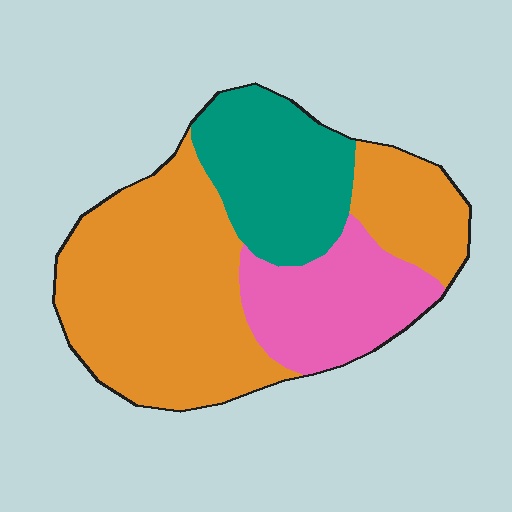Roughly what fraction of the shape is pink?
Pink takes up about one fifth (1/5) of the shape.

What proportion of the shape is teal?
Teal covers about 25% of the shape.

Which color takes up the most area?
Orange, at roughly 55%.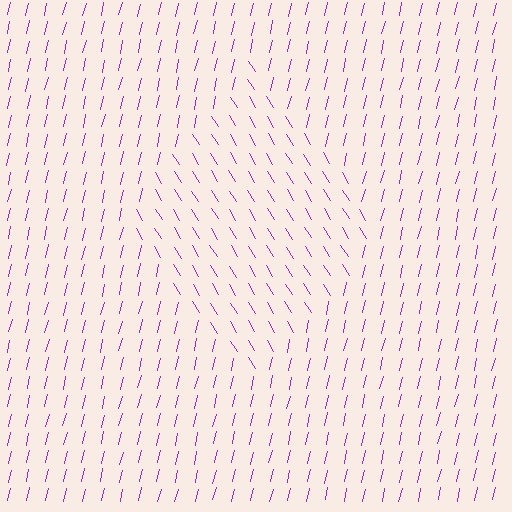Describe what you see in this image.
The image is filled with small purple line segments. A diamond region in the image has lines oriented differently from the surrounding lines, creating a visible texture boundary.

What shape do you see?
I see a diamond.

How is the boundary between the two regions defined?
The boundary is defined purely by a change in line orientation (approximately 45 degrees difference). All lines are the same color and thickness.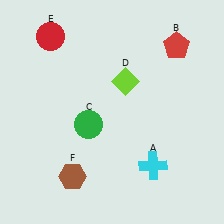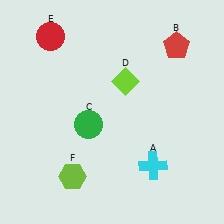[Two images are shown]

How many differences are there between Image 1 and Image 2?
There is 1 difference between the two images.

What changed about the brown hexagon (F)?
In Image 1, F is brown. In Image 2, it changed to lime.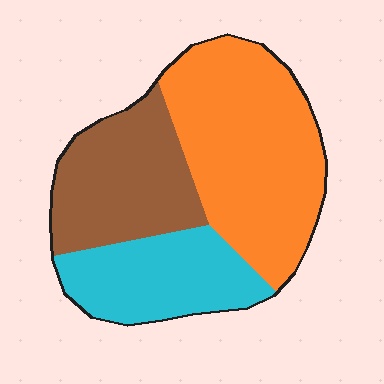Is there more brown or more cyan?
Brown.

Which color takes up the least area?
Cyan, at roughly 25%.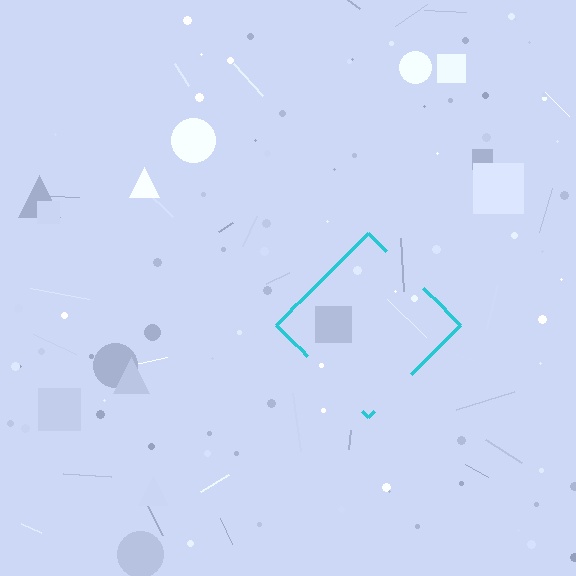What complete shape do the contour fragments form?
The contour fragments form a diamond.